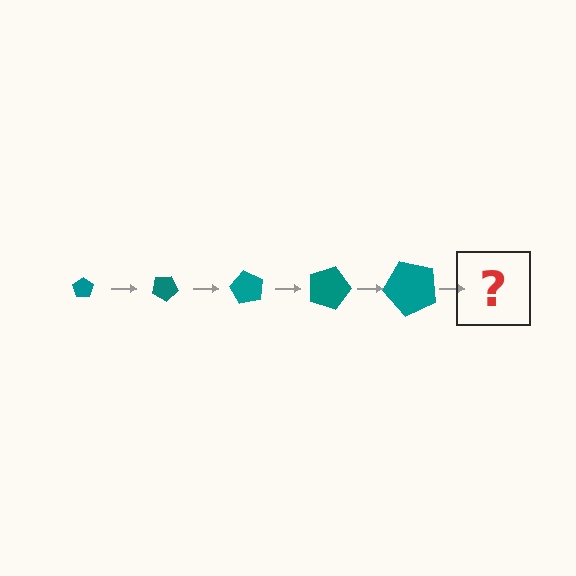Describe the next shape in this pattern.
It should be a pentagon, larger than the previous one and rotated 150 degrees from the start.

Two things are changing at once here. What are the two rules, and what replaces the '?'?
The two rules are that the pentagon grows larger each step and it rotates 30 degrees each step. The '?' should be a pentagon, larger than the previous one and rotated 150 degrees from the start.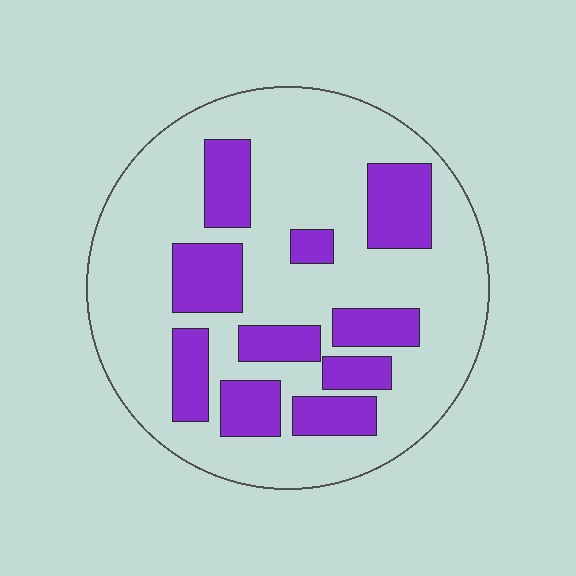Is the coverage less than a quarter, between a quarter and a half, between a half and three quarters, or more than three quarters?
Between a quarter and a half.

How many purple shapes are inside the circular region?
10.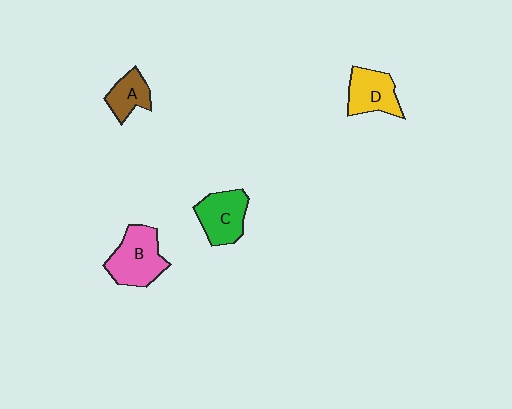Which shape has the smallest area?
Shape A (brown).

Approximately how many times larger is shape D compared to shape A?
Approximately 1.4 times.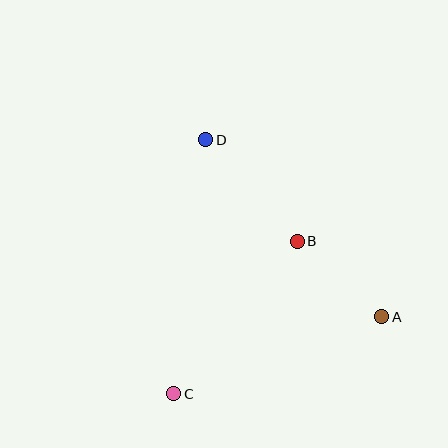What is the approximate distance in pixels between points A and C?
The distance between A and C is approximately 222 pixels.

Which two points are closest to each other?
Points A and B are closest to each other.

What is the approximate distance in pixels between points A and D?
The distance between A and D is approximately 249 pixels.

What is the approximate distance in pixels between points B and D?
The distance between B and D is approximately 137 pixels.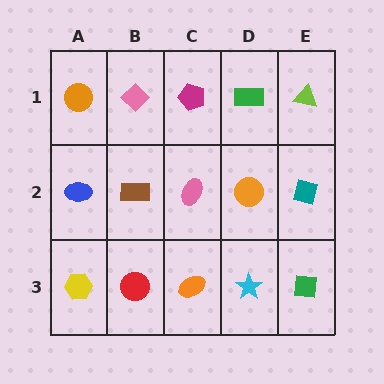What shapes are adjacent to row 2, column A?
An orange circle (row 1, column A), a yellow hexagon (row 3, column A), a brown rectangle (row 2, column B).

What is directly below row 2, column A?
A yellow hexagon.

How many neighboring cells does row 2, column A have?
3.